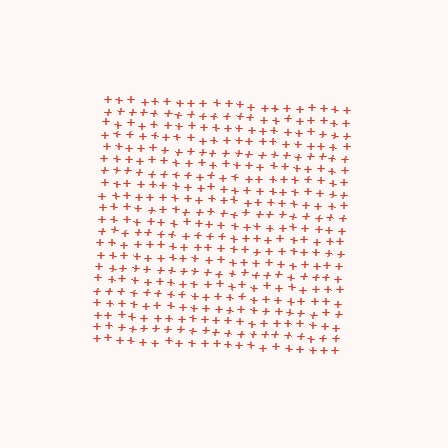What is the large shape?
The large shape is a square.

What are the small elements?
The small elements are plus signs.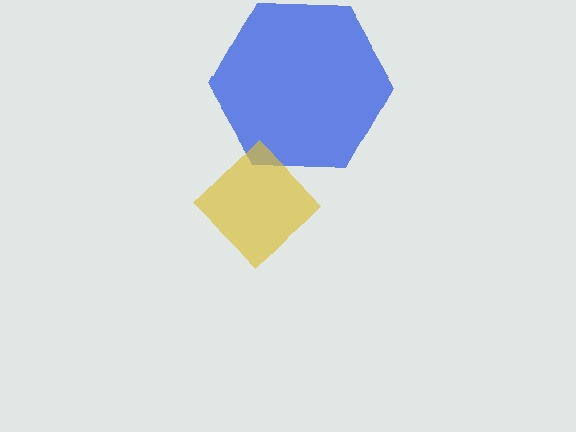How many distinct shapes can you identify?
There are 2 distinct shapes: a blue hexagon, a yellow diamond.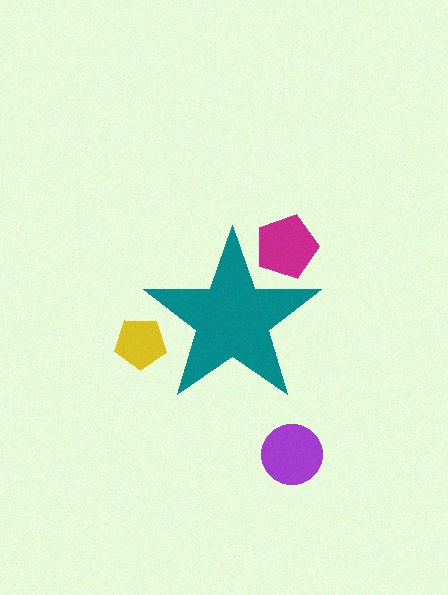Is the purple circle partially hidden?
No, the purple circle is fully visible.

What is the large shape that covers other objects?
A teal star.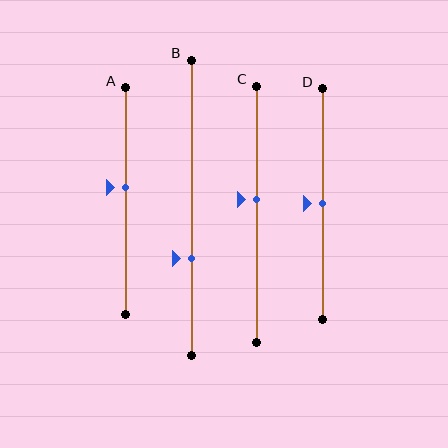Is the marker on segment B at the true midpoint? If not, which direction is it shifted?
No, the marker on segment B is shifted downward by about 17% of the segment length.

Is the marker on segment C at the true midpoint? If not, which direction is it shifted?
No, the marker on segment C is shifted upward by about 6% of the segment length.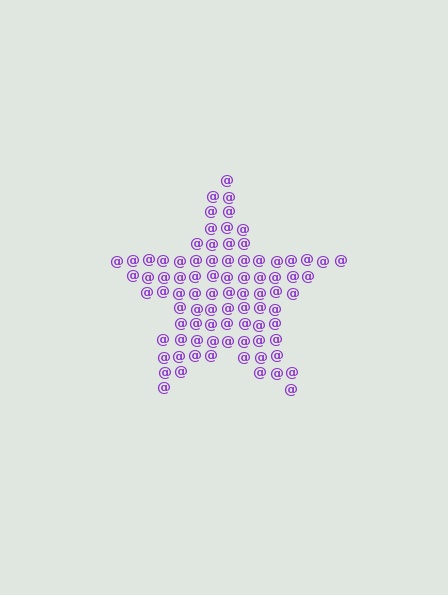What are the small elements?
The small elements are at signs.